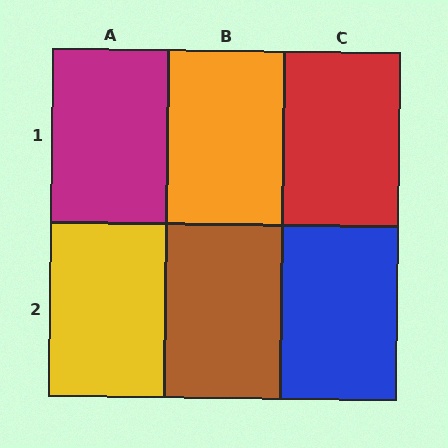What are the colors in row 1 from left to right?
Magenta, orange, red.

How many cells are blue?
1 cell is blue.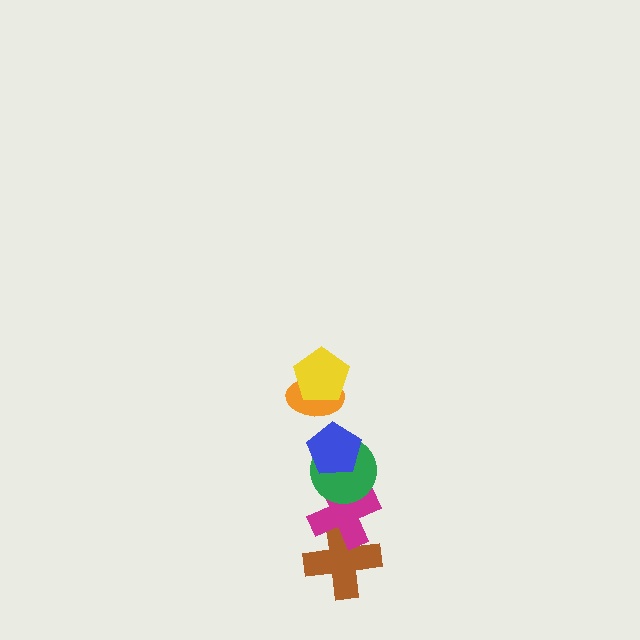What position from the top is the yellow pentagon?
The yellow pentagon is 1st from the top.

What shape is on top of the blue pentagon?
The orange ellipse is on top of the blue pentagon.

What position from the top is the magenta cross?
The magenta cross is 5th from the top.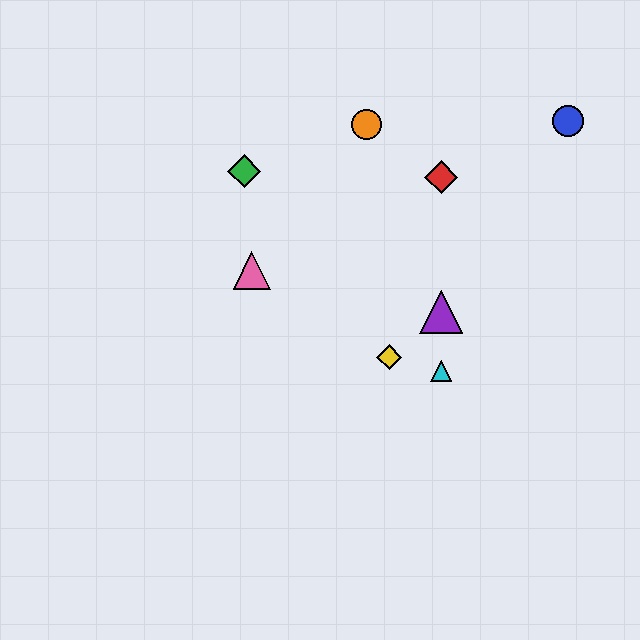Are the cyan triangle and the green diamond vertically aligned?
No, the cyan triangle is at x≈441 and the green diamond is at x≈244.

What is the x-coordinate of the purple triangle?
The purple triangle is at x≈441.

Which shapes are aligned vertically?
The red diamond, the purple triangle, the cyan triangle are aligned vertically.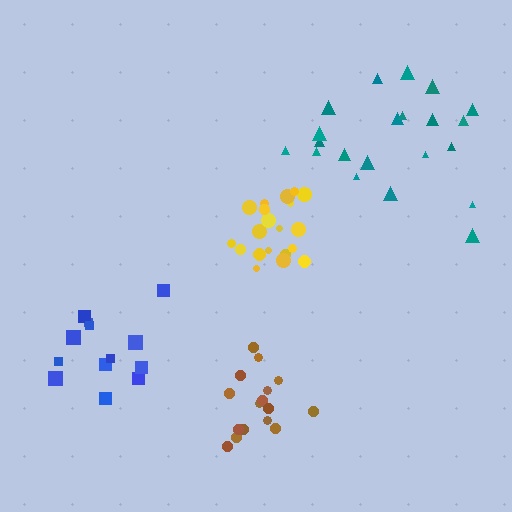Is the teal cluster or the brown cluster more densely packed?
Brown.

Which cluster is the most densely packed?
Yellow.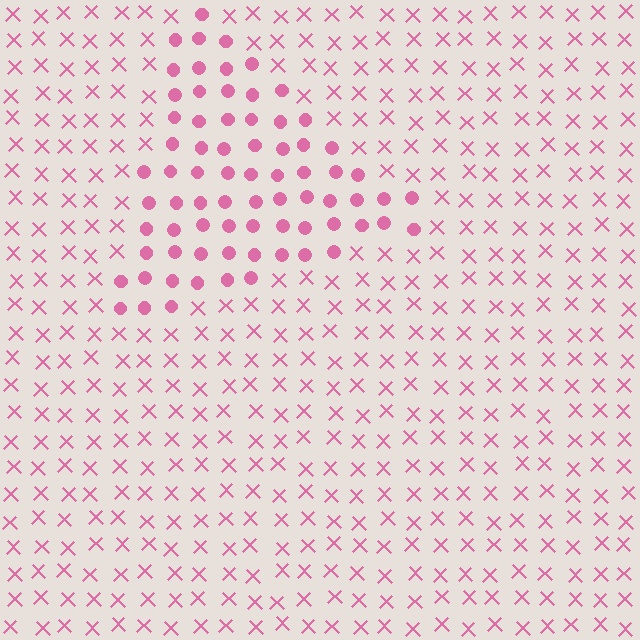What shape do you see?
I see a triangle.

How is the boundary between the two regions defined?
The boundary is defined by a change in element shape: circles inside vs. X marks outside. All elements share the same color and spacing.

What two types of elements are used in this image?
The image uses circles inside the triangle region and X marks outside it.